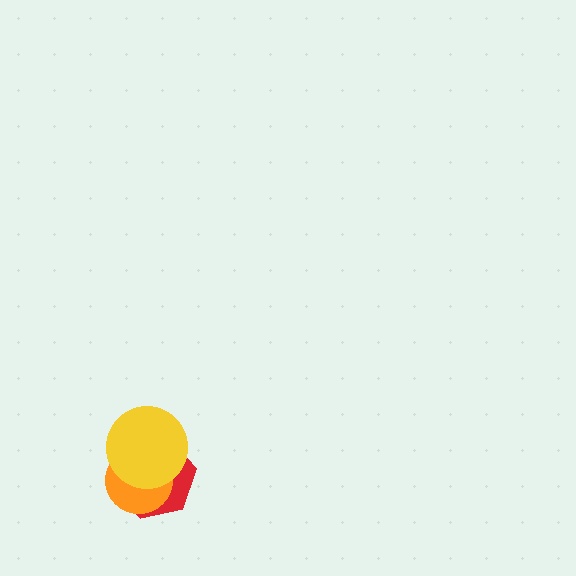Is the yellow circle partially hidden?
No, no other shape covers it.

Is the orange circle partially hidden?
Yes, it is partially covered by another shape.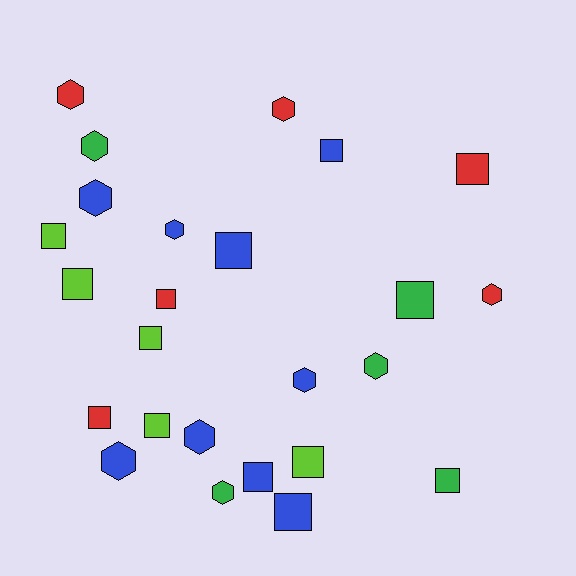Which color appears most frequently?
Blue, with 9 objects.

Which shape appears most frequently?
Square, with 14 objects.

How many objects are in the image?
There are 25 objects.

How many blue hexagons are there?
There are 5 blue hexagons.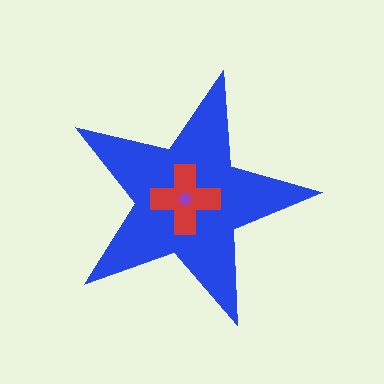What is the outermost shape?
The blue star.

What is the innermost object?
The purple diamond.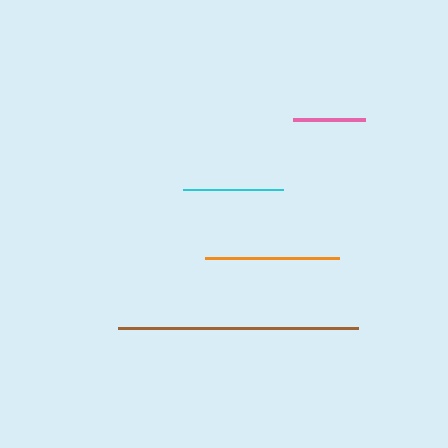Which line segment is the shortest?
The pink line is the shortest at approximately 72 pixels.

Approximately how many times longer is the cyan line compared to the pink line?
The cyan line is approximately 1.4 times the length of the pink line.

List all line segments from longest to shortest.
From longest to shortest: brown, orange, cyan, pink.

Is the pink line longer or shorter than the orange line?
The orange line is longer than the pink line.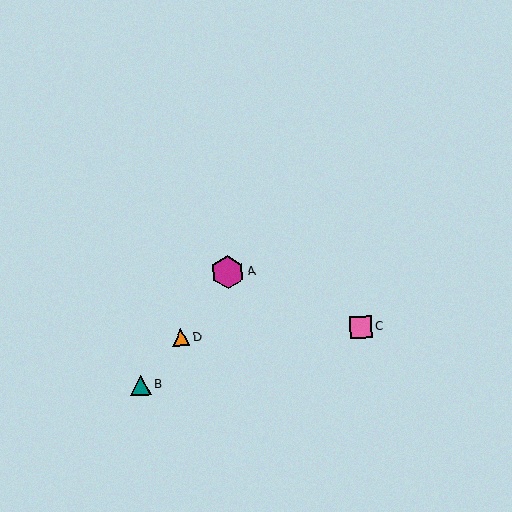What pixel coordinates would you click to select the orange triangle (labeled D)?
Click at (181, 337) to select the orange triangle D.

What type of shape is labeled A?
Shape A is a magenta hexagon.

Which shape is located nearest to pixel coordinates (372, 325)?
The pink square (labeled C) at (361, 327) is nearest to that location.